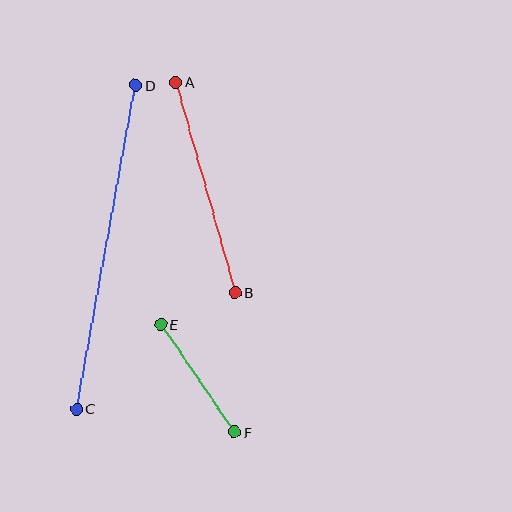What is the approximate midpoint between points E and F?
The midpoint is at approximately (198, 378) pixels.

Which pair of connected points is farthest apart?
Points C and D are farthest apart.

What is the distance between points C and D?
The distance is approximately 329 pixels.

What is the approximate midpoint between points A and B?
The midpoint is at approximately (205, 188) pixels.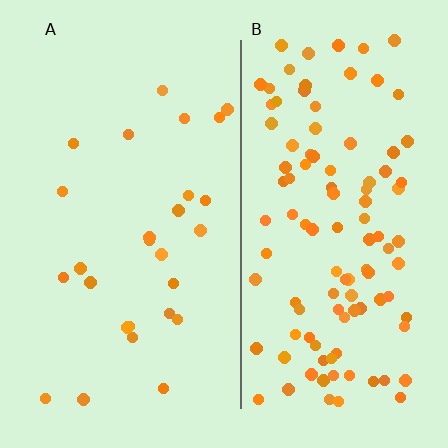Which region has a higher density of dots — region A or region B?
B (the right).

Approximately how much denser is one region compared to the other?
Approximately 4.0× — region B over region A.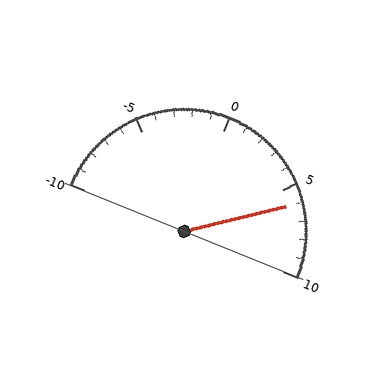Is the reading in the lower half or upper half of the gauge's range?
The reading is in the upper half of the range (-10 to 10).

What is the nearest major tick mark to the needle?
The nearest major tick mark is 5.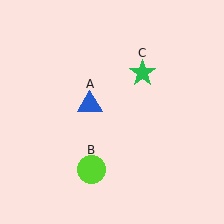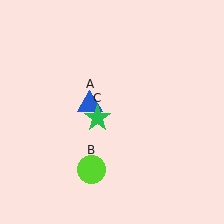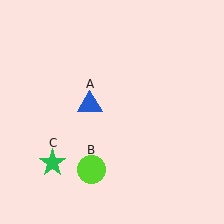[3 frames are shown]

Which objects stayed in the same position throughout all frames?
Blue triangle (object A) and lime circle (object B) remained stationary.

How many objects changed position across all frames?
1 object changed position: green star (object C).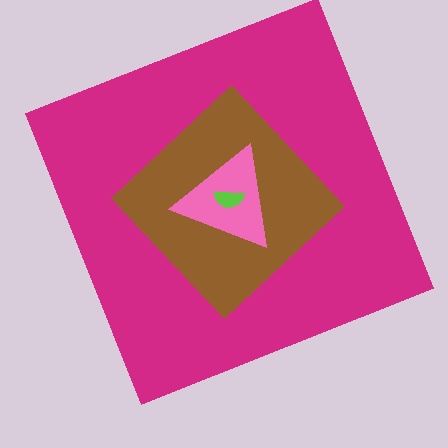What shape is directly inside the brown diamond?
The pink triangle.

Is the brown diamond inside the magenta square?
Yes.